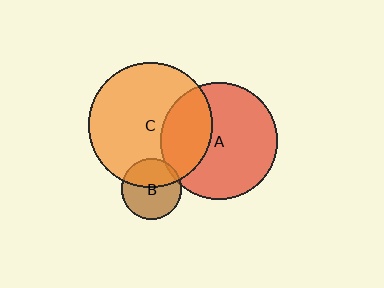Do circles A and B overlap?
Yes.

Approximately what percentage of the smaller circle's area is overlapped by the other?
Approximately 5%.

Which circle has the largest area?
Circle C (orange).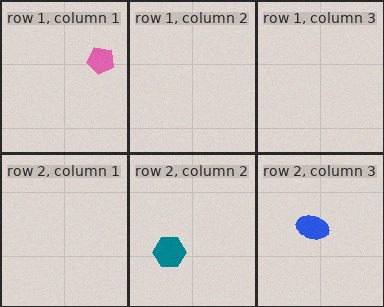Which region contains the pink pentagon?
The row 1, column 1 region.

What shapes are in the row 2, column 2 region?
The teal hexagon.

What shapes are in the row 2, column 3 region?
The blue ellipse.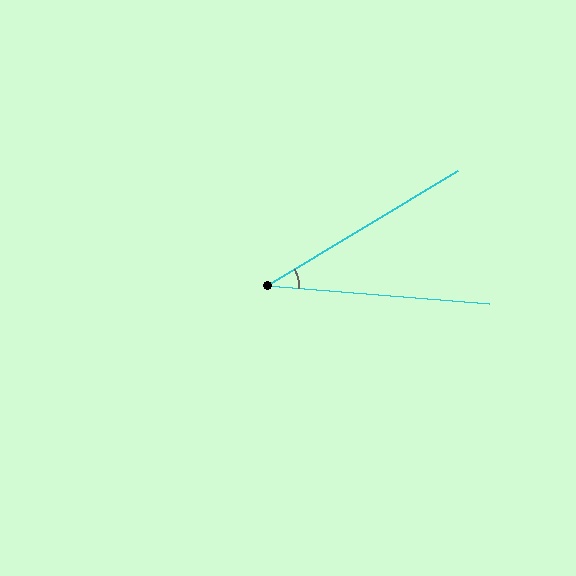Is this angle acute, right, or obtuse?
It is acute.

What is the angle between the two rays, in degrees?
Approximately 36 degrees.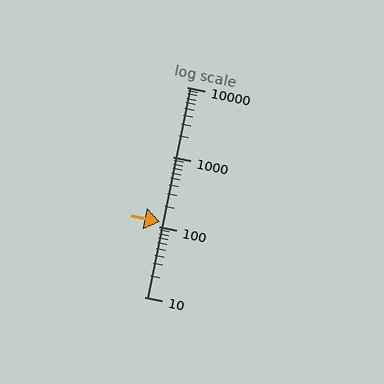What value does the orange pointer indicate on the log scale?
The pointer indicates approximately 120.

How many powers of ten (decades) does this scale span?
The scale spans 3 decades, from 10 to 10000.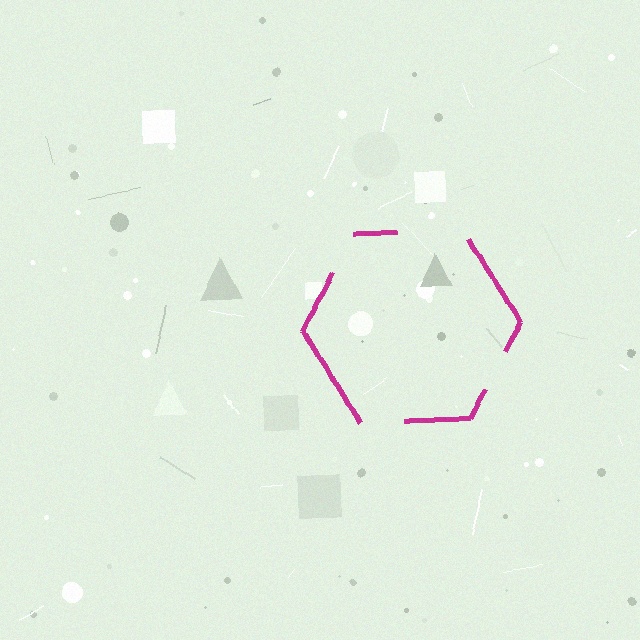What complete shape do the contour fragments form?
The contour fragments form a hexagon.